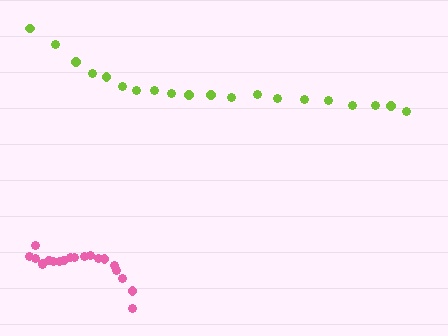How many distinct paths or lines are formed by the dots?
There are 2 distinct paths.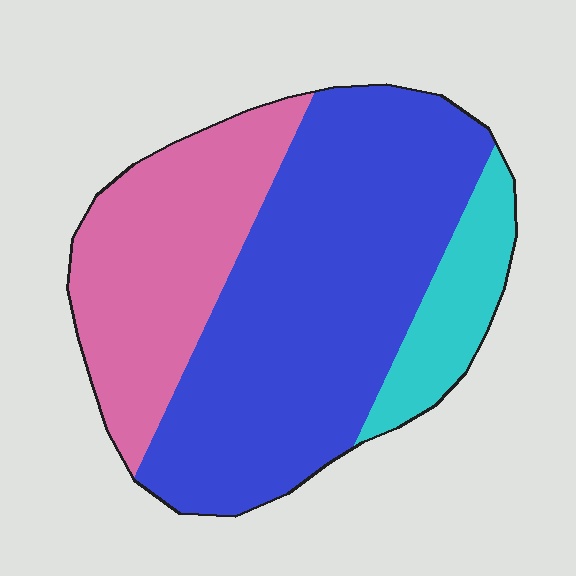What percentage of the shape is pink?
Pink covers roughly 30% of the shape.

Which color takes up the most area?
Blue, at roughly 55%.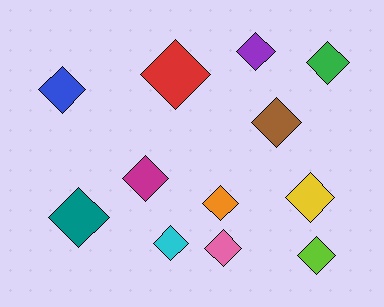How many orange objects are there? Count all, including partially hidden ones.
There is 1 orange object.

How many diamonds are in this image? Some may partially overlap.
There are 12 diamonds.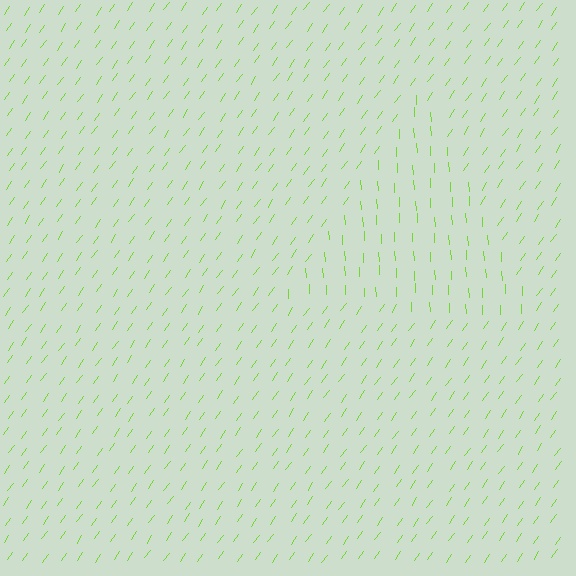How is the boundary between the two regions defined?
The boundary is defined purely by a change in line orientation (approximately 38 degrees difference). All lines are the same color and thickness.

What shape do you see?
I see a triangle.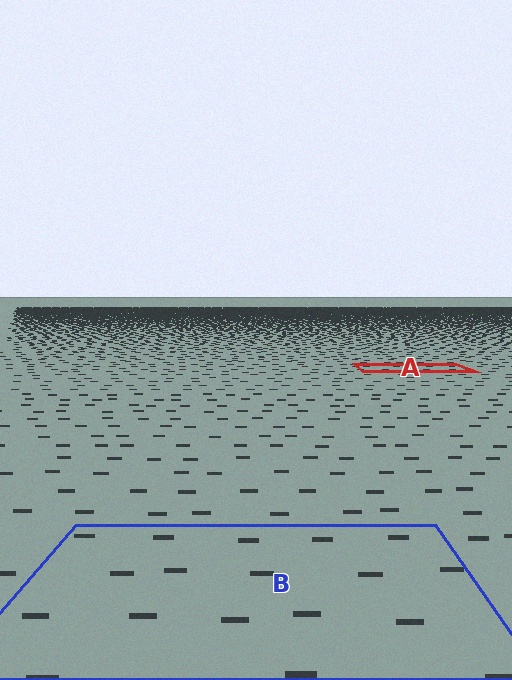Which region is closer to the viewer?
Region B is closer. The texture elements there are larger and more spread out.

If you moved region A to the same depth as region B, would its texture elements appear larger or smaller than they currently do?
They would appear larger. At a closer depth, the same texture elements are projected at a bigger on-screen size.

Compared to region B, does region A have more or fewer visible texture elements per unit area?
Region A has more texture elements per unit area — they are packed more densely because it is farther away.